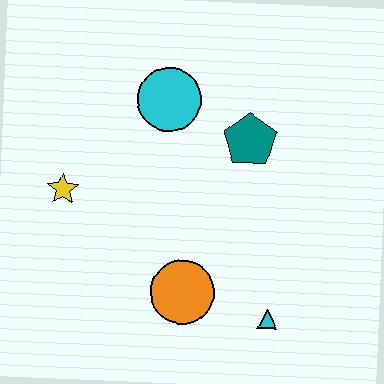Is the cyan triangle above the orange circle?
No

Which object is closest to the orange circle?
The cyan triangle is closest to the orange circle.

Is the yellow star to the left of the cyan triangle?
Yes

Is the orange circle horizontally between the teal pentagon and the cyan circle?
Yes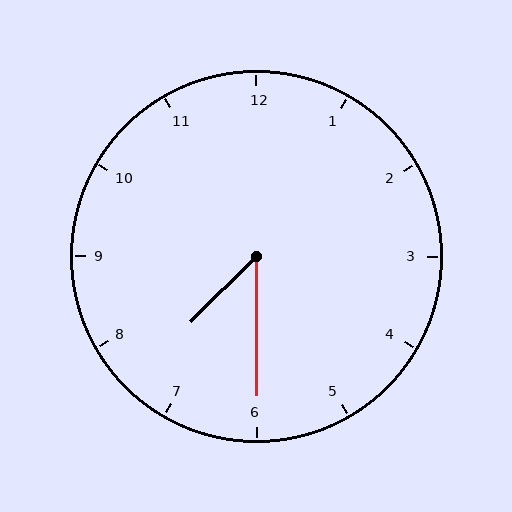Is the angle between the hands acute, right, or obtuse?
It is acute.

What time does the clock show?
7:30.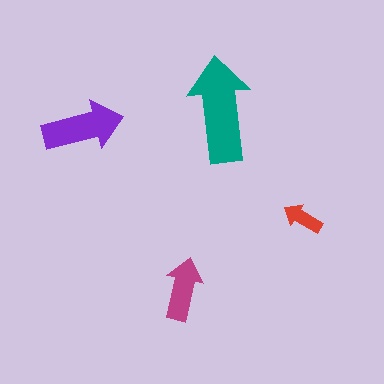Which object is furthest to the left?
The purple arrow is leftmost.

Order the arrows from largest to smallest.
the teal one, the purple one, the magenta one, the red one.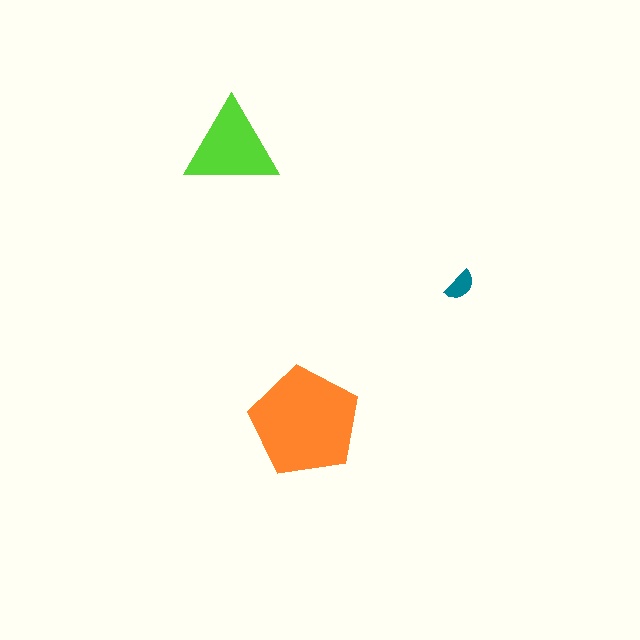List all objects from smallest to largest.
The teal semicircle, the lime triangle, the orange pentagon.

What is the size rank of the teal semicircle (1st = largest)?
3rd.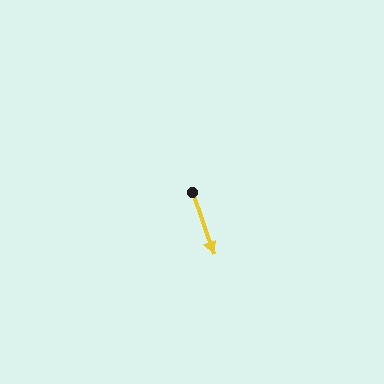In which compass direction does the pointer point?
South.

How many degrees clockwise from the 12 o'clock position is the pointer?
Approximately 161 degrees.